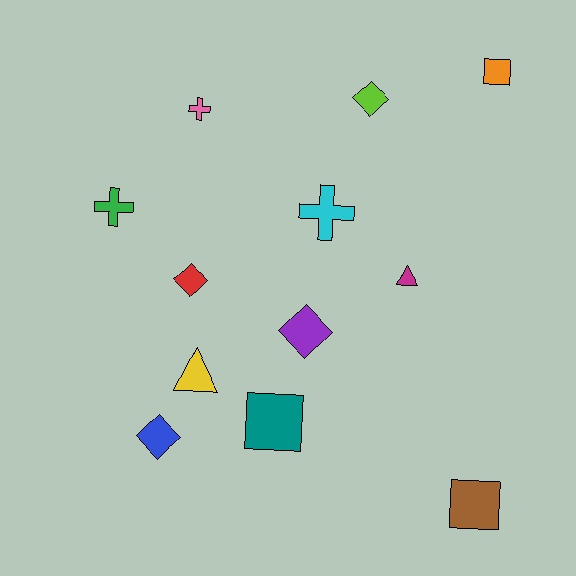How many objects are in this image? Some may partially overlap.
There are 12 objects.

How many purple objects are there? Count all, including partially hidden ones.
There is 1 purple object.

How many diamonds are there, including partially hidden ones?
There are 4 diamonds.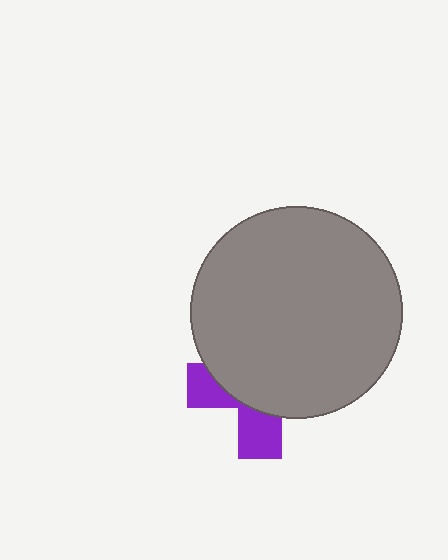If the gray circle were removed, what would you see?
You would see the complete purple cross.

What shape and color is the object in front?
The object in front is a gray circle.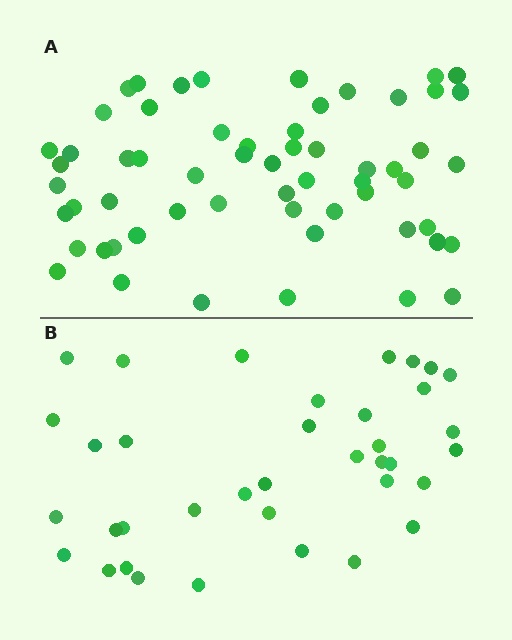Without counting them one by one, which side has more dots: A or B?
Region A (the top region) has more dots.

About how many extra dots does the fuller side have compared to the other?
Region A has approximately 20 more dots than region B.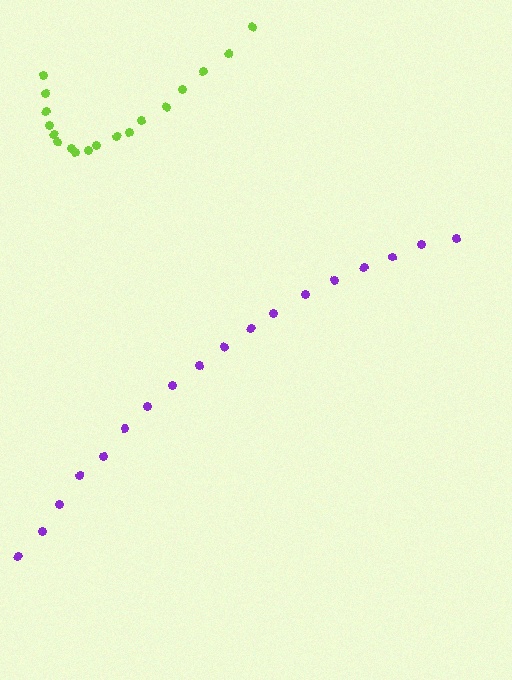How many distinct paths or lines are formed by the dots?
There are 2 distinct paths.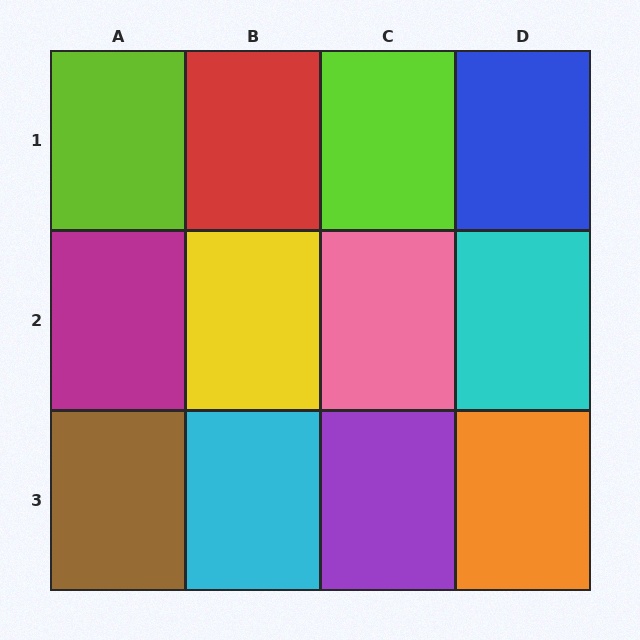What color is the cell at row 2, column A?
Magenta.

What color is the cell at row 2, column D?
Cyan.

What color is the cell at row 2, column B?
Yellow.